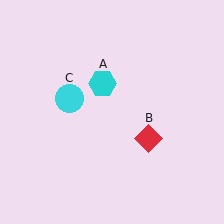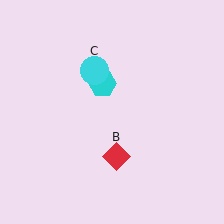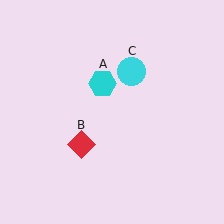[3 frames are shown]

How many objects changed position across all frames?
2 objects changed position: red diamond (object B), cyan circle (object C).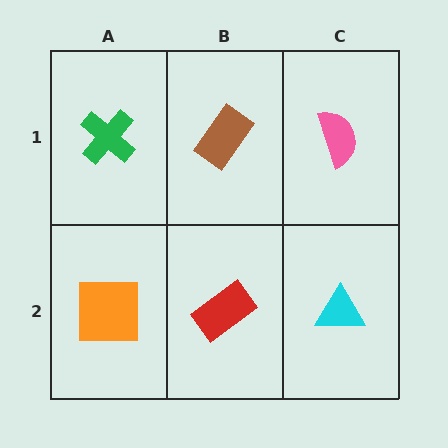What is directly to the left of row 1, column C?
A brown rectangle.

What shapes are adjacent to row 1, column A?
An orange square (row 2, column A), a brown rectangle (row 1, column B).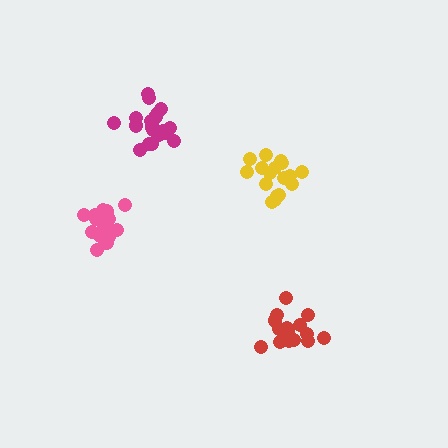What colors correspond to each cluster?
The clusters are colored: yellow, red, magenta, pink.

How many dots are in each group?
Group 1: 18 dots, Group 2: 16 dots, Group 3: 20 dots, Group 4: 19 dots (73 total).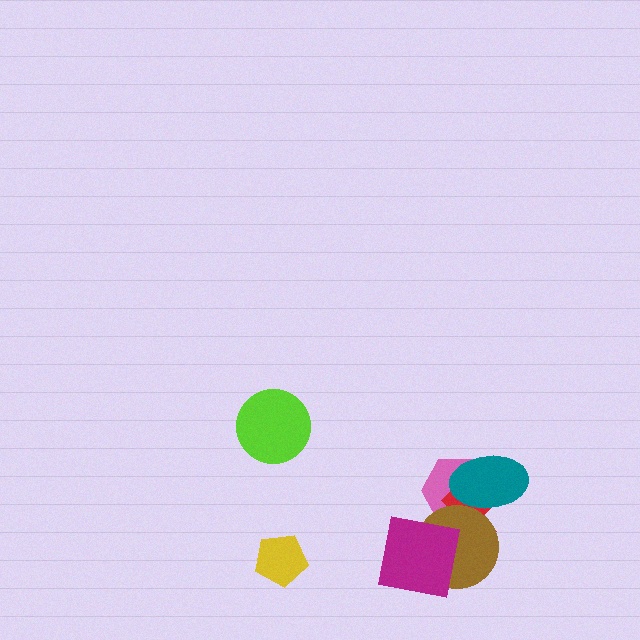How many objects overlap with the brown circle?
4 objects overlap with the brown circle.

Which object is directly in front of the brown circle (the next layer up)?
The teal ellipse is directly in front of the brown circle.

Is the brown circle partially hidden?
Yes, it is partially covered by another shape.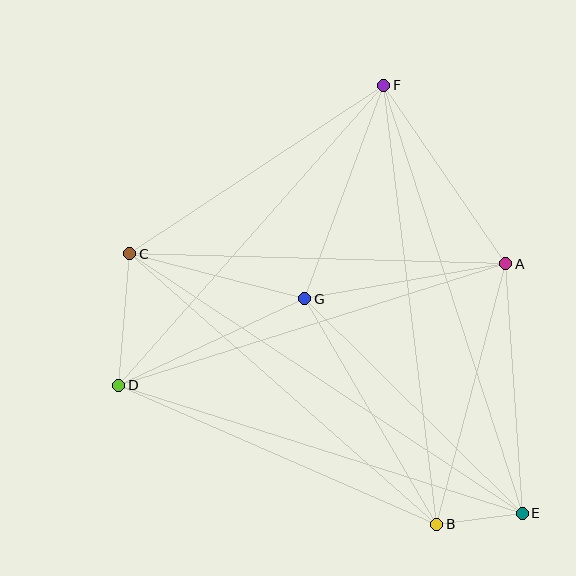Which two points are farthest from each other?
Points C and E are farthest from each other.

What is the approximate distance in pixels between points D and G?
The distance between D and G is approximately 205 pixels.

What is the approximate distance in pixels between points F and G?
The distance between F and G is approximately 228 pixels.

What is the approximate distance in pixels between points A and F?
The distance between A and F is approximately 217 pixels.